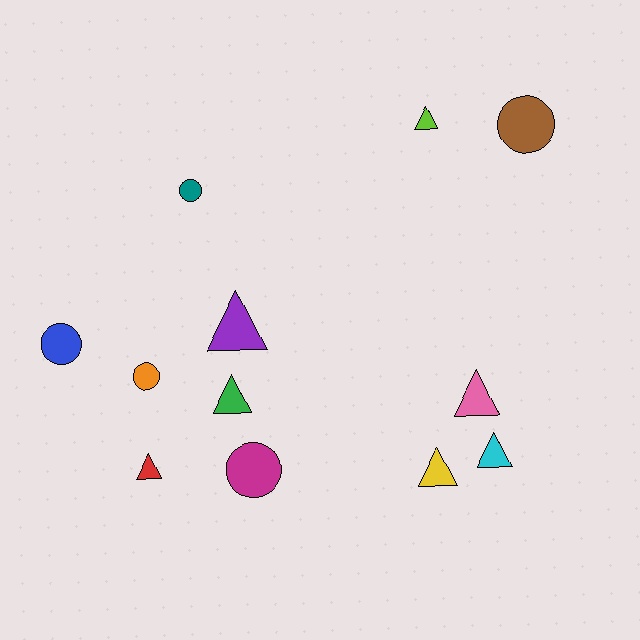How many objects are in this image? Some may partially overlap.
There are 12 objects.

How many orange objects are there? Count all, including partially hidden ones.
There is 1 orange object.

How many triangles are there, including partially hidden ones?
There are 7 triangles.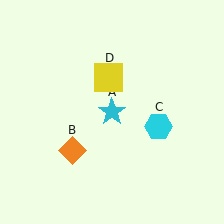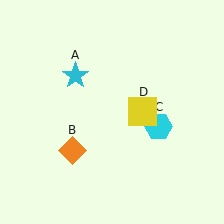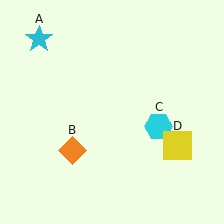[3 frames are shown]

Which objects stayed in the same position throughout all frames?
Orange diamond (object B) and cyan hexagon (object C) remained stationary.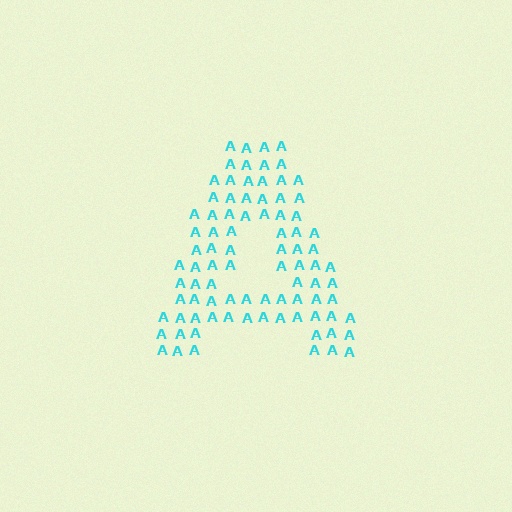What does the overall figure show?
The overall figure shows the letter A.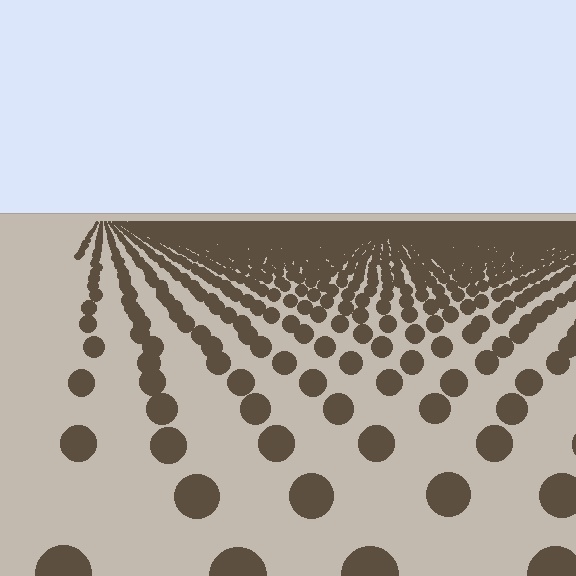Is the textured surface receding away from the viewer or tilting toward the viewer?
The surface is receding away from the viewer. Texture elements get smaller and denser toward the top.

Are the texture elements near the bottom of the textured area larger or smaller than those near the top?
Larger. Near the bottom, elements are closer to the viewer and appear at a bigger on-screen size.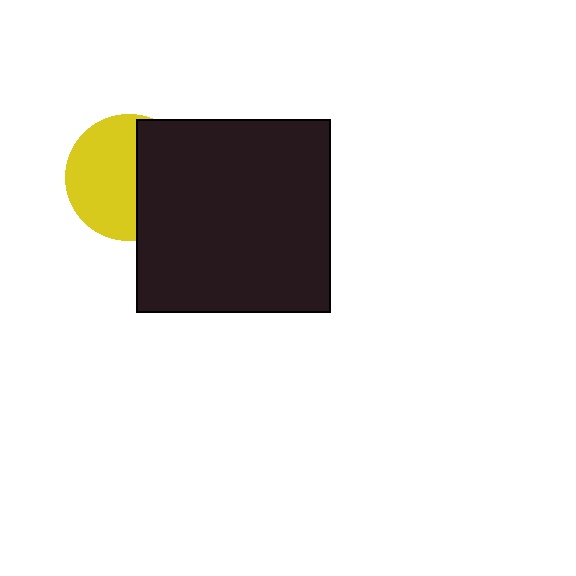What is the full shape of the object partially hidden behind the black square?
The partially hidden object is a yellow circle.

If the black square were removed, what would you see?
You would see the complete yellow circle.